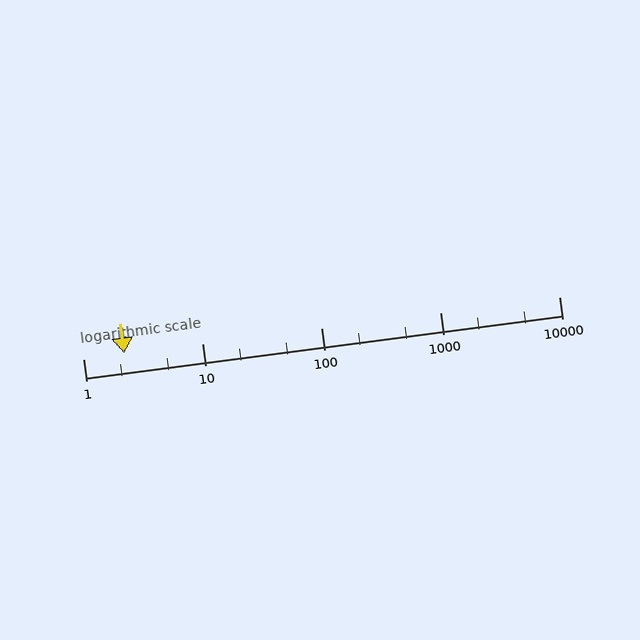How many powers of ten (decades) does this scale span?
The scale spans 4 decades, from 1 to 10000.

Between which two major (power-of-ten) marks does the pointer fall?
The pointer is between 1 and 10.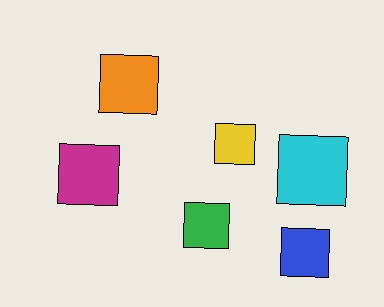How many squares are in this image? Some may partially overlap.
There are 6 squares.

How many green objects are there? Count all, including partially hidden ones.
There is 1 green object.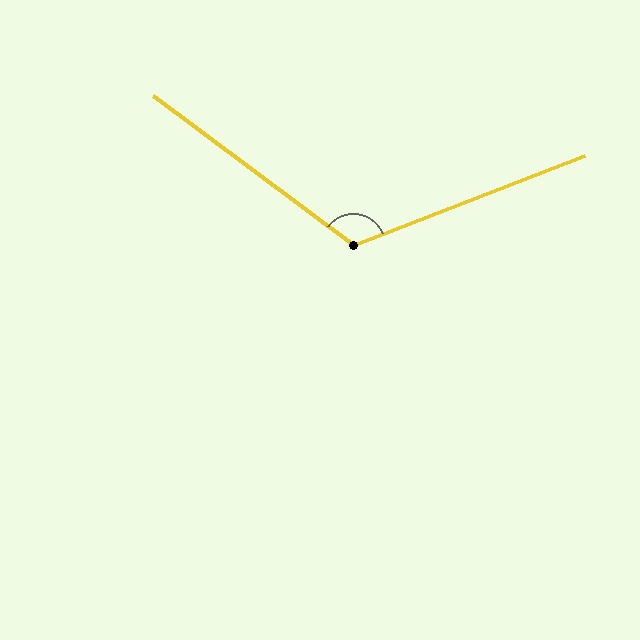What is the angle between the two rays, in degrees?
Approximately 122 degrees.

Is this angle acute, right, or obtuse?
It is obtuse.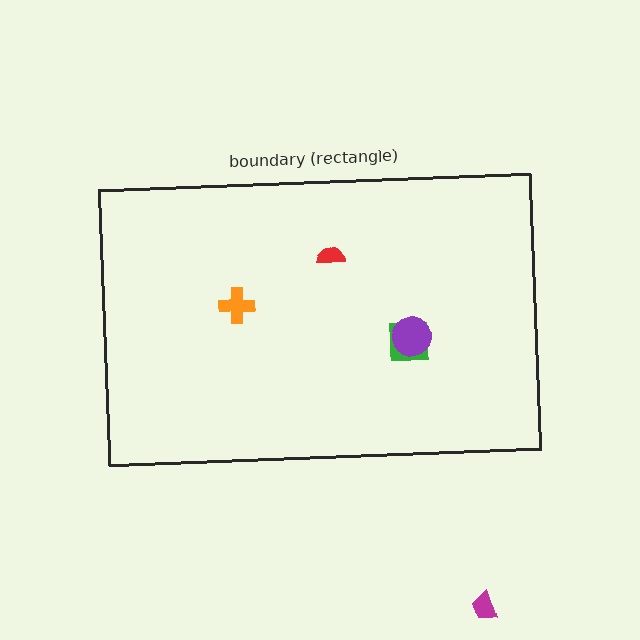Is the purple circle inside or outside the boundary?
Inside.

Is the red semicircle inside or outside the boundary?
Inside.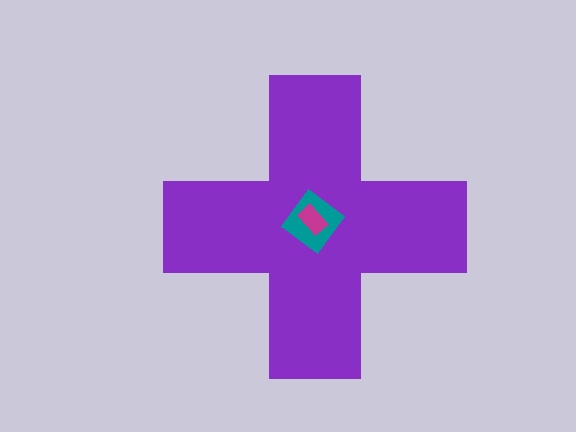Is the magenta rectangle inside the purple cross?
Yes.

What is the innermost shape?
The magenta rectangle.